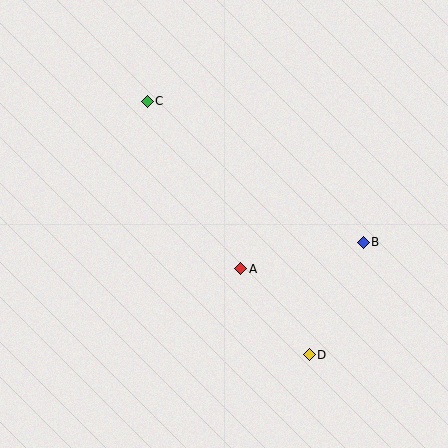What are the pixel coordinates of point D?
Point D is at (309, 355).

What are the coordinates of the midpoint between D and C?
The midpoint between D and C is at (228, 228).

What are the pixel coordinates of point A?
Point A is at (241, 269).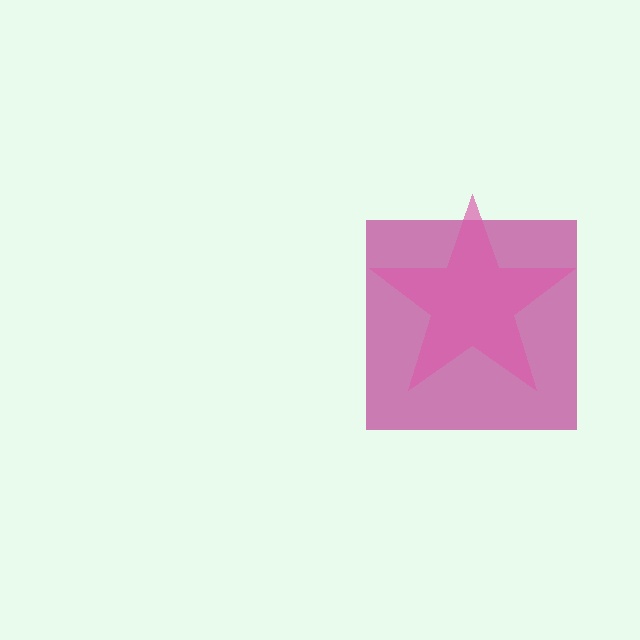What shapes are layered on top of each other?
The layered shapes are: a magenta square, a pink star.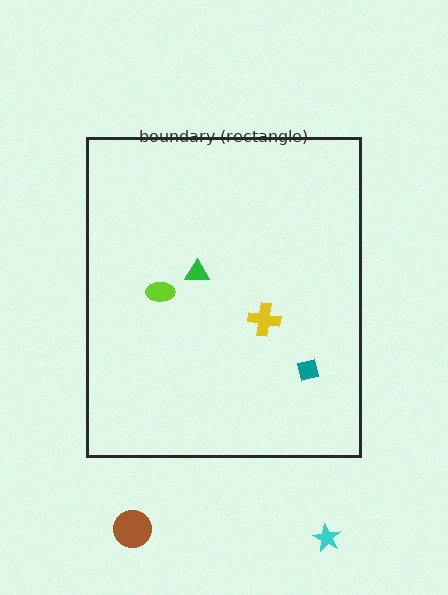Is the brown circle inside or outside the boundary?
Outside.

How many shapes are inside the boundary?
4 inside, 2 outside.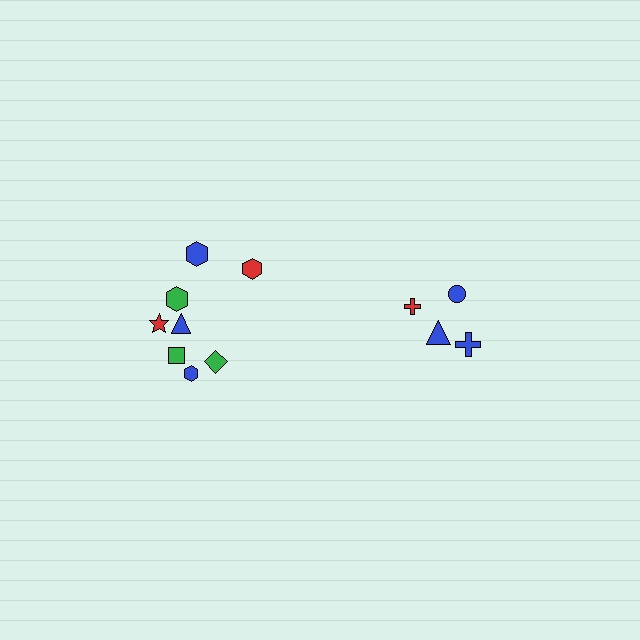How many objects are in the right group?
There are 4 objects.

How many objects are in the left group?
There are 8 objects.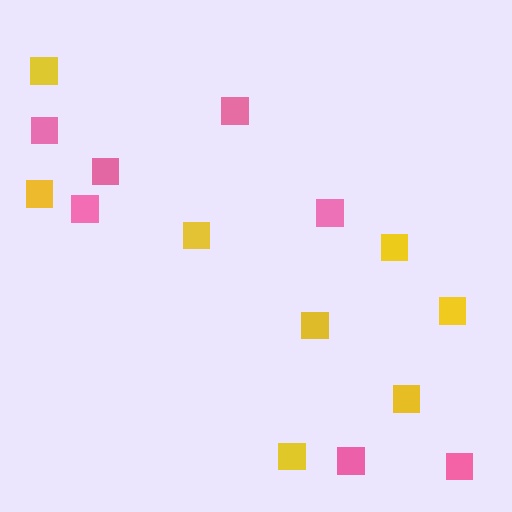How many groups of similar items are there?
There are 2 groups: one group of yellow squares (8) and one group of pink squares (7).